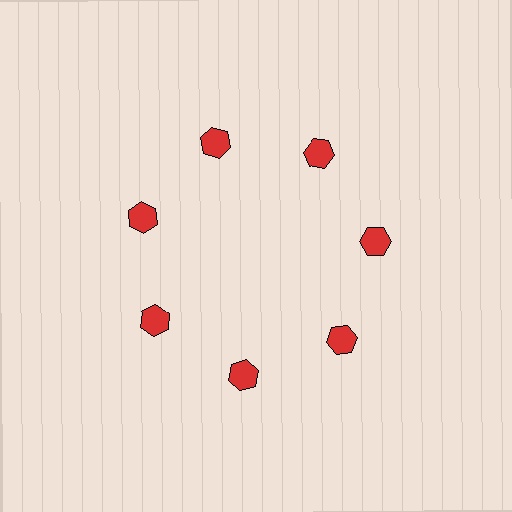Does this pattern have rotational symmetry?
Yes, this pattern has 7-fold rotational symmetry. It looks the same after rotating 51 degrees around the center.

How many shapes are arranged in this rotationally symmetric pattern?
There are 7 shapes, arranged in 7 groups of 1.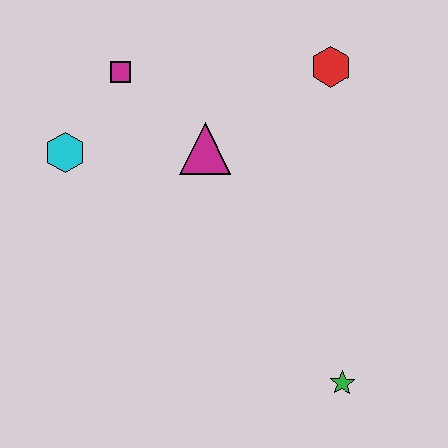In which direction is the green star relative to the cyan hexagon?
The green star is to the right of the cyan hexagon.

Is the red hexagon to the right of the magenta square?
Yes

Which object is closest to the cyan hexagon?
The magenta square is closest to the cyan hexagon.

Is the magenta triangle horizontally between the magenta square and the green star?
Yes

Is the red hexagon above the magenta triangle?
Yes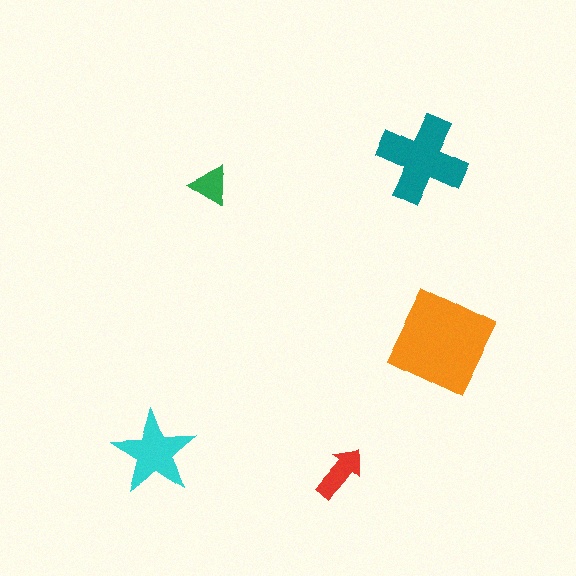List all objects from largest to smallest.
The orange diamond, the teal cross, the cyan star, the red arrow, the green triangle.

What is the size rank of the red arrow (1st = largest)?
4th.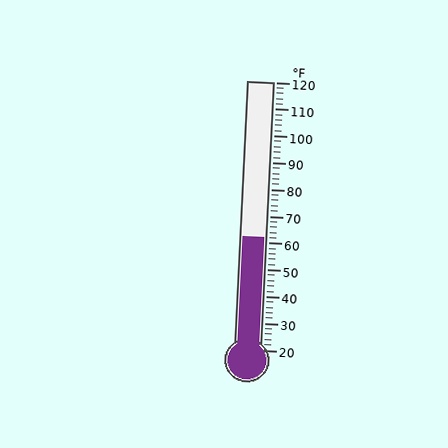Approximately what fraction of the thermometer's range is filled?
The thermometer is filled to approximately 40% of its range.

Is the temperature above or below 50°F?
The temperature is above 50°F.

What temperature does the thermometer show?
The thermometer shows approximately 62°F.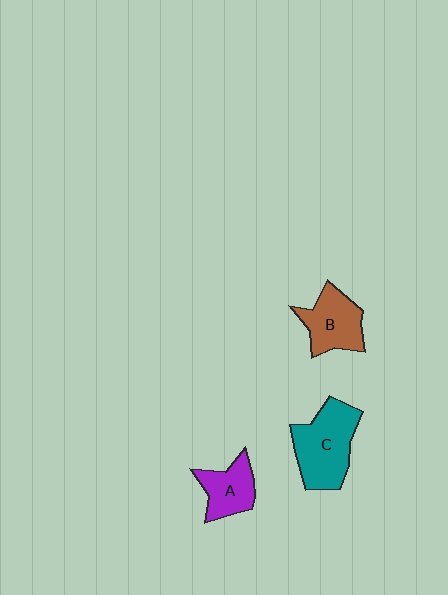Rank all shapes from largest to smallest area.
From largest to smallest: C (teal), B (brown), A (purple).